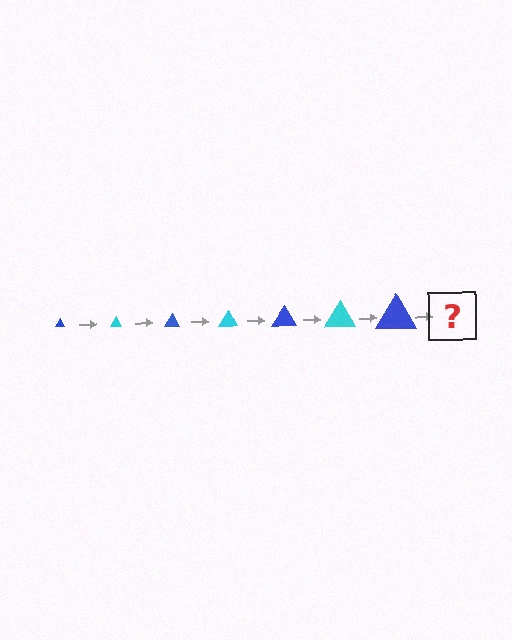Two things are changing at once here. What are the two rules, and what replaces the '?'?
The two rules are that the triangle grows larger each step and the color cycles through blue and cyan. The '?' should be a cyan triangle, larger than the previous one.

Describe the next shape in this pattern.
It should be a cyan triangle, larger than the previous one.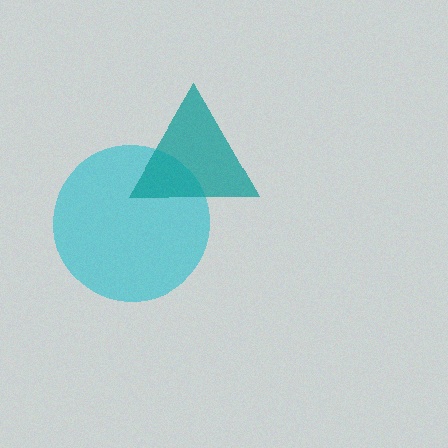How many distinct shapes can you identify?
There are 2 distinct shapes: a cyan circle, a teal triangle.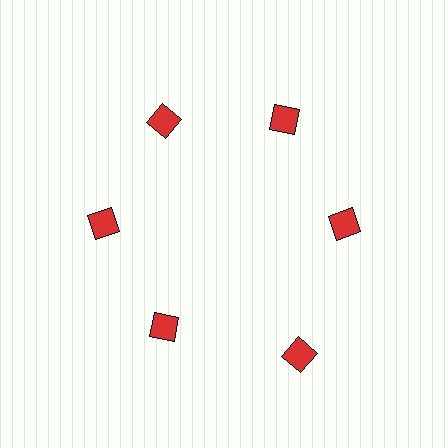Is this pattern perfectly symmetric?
No. The 6 red diamonds are arranged in a ring, but one element near the 5 o'clock position is pushed outward from the center, breaking the 6-fold rotational symmetry.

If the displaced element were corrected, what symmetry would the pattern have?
It would have 6-fold rotational symmetry — the pattern would map onto itself every 60 degrees.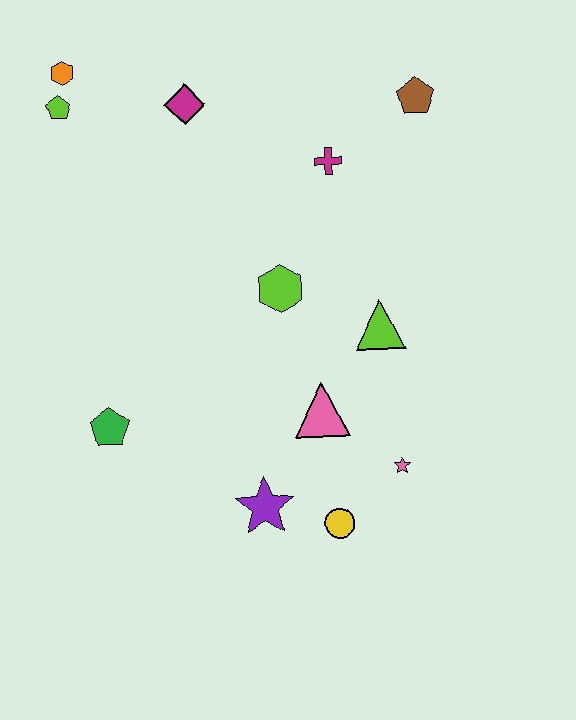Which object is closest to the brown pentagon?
The magenta cross is closest to the brown pentagon.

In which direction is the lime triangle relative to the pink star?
The lime triangle is above the pink star.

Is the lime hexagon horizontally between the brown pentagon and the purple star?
Yes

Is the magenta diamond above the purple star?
Yes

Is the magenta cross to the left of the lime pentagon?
No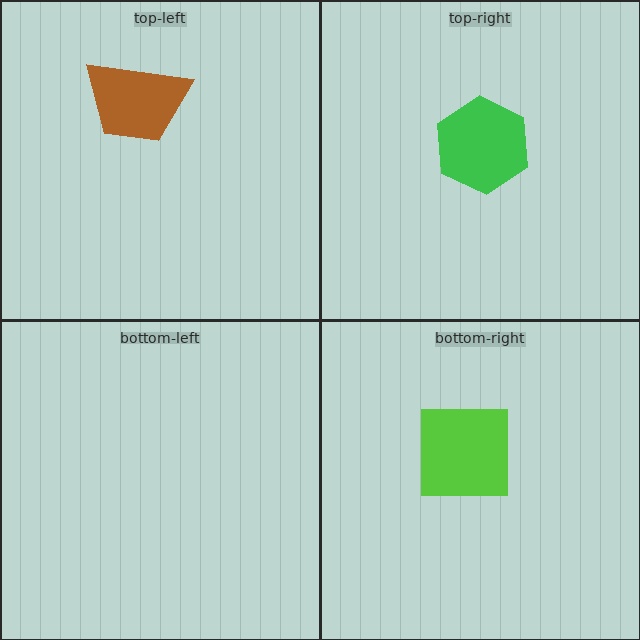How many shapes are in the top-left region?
1.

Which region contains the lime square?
The bottom-right region.